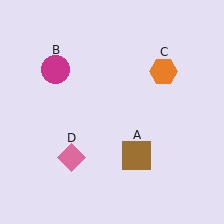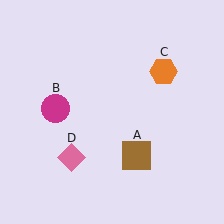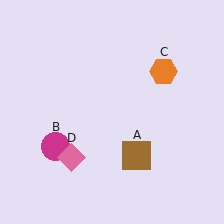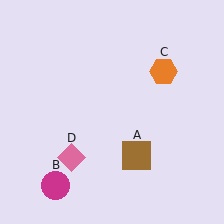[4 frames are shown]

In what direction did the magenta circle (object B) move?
The magenta circle (object B) moved down.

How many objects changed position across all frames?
1 object changed position: magenta circle (object B).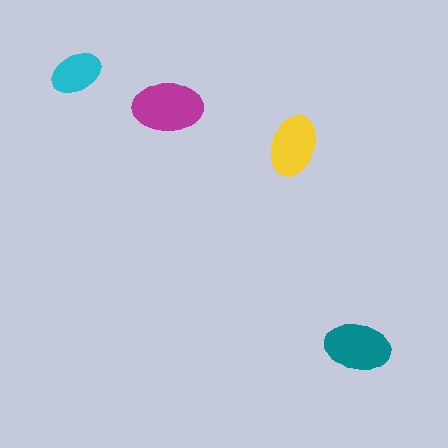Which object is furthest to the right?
The teal ellipse is rightmost.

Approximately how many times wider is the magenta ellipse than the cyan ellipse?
About 1.5 times wider.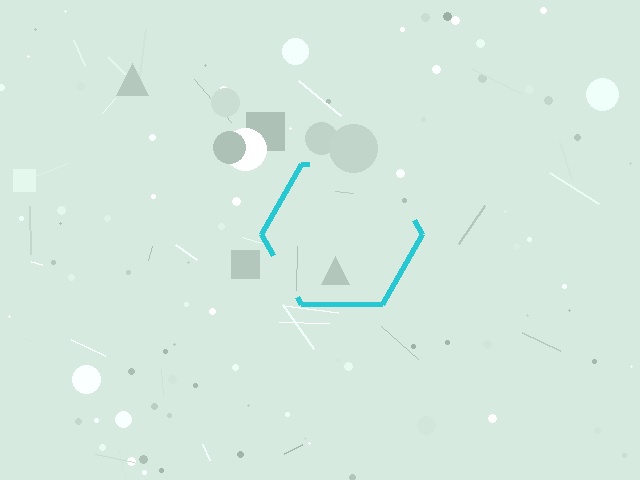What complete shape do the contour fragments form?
The contour fragments form a hexagon.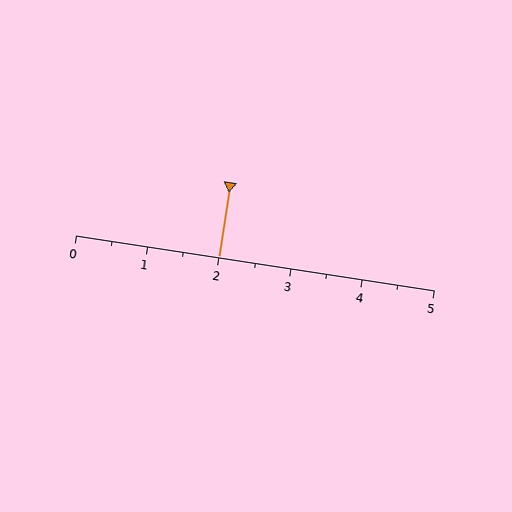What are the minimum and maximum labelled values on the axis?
The axis runs from 0 to 5.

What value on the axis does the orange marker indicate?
The marker indicates approximately 2.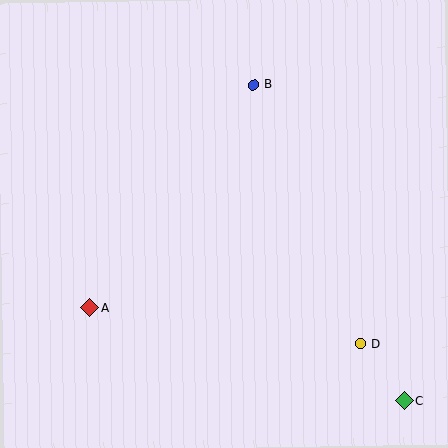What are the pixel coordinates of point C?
Point C is at (404, 401).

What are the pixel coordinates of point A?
Point A is at (90, 308).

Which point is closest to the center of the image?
Point B at (253, 85) is closest to the center.